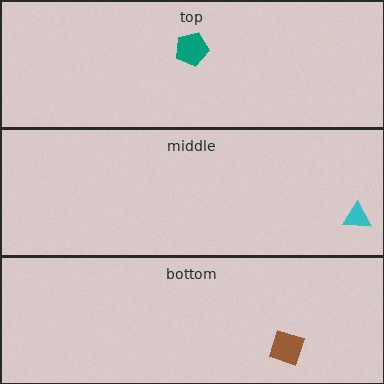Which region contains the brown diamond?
The bottom region.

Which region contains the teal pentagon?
The top region.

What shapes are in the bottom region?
The brown diamond.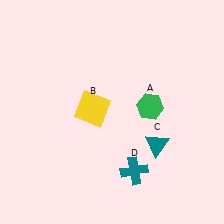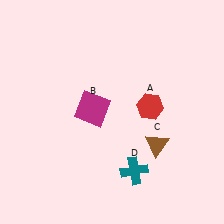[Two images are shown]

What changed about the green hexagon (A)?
In Image 1, A is green. In Image 2, it changed to red.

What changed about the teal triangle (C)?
In Image 1, C is teal. In Image 2, it changed to brown.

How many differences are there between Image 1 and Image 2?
There are 3 differences between the two images.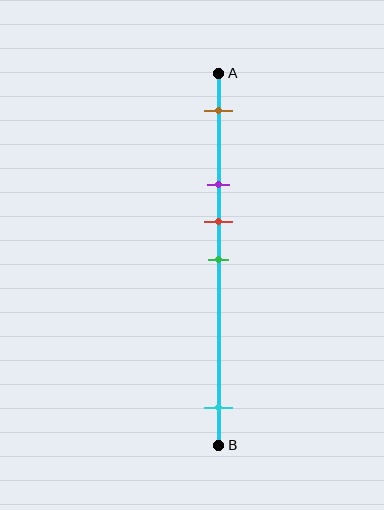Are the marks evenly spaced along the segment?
No, the marks are not evenly spaced.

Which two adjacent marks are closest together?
The red and green marks are the closest adjacent pair.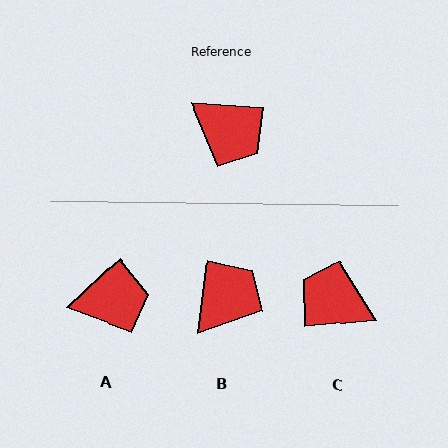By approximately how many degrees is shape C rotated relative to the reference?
Approximately 171 degrees clockwise.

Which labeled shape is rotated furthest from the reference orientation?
C, about 171 degrees away.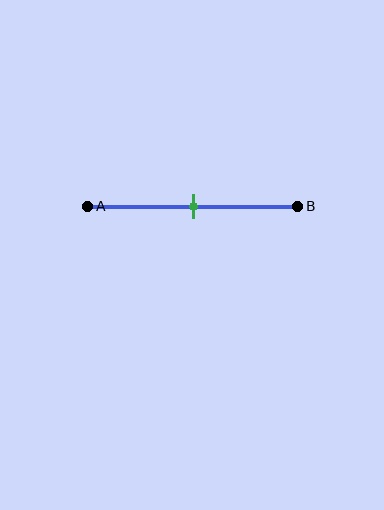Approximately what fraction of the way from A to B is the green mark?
The green mark is approximately 50% of the way from A to B.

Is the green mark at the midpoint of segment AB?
Yes, the mark is approximately at the midpoint.